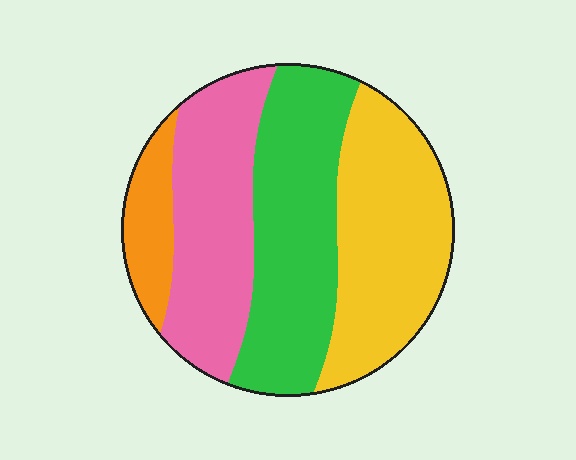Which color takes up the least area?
Orange, at roughly 10%.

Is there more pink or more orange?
Pink.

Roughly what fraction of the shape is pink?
Pink takes up about one quarter (1/4) of the shape.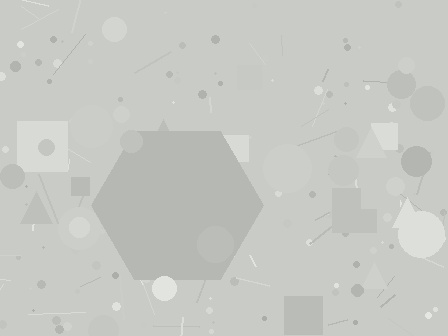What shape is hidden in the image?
A hexagon is hidden in the image.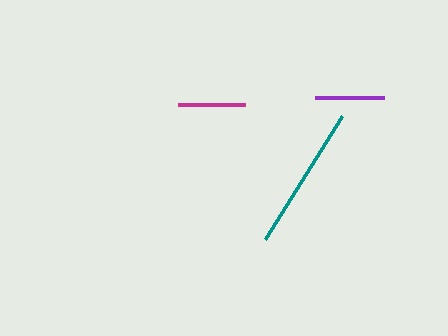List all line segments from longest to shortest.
From longest to shortest: teal, purple, magenta.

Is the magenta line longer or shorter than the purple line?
The purple line is longer than the magenta line.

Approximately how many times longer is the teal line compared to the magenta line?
The teal line is approximately 2.2 times the length of the magenta line.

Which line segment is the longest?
The teal line is the longest at approximately 145 pixels.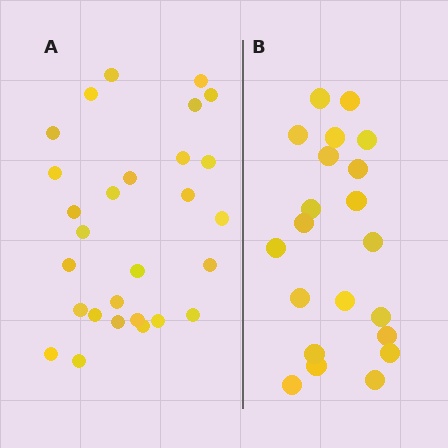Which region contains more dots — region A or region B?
Region A (the left region) has more dots.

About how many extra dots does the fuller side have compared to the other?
Region A has roughly 8 or so more dots than region B.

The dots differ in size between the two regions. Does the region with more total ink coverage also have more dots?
No. Region B has more total ink coverage because its dots are larger, but region A actually contains more individual dots. Total area can be misleading — the number of items is what matters here.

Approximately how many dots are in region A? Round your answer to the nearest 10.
About 30 dots. (The exact count is 28, which rounds to 30.)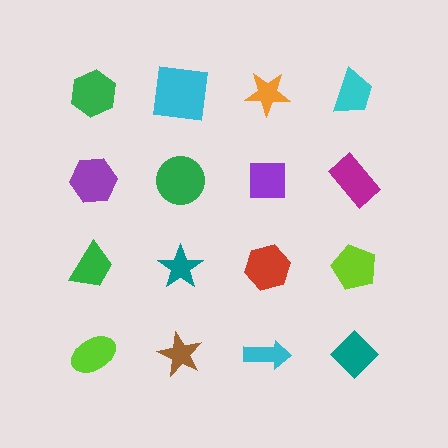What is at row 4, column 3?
A cyan arrow.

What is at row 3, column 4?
A lime pentagon.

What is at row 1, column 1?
A green hexagon.